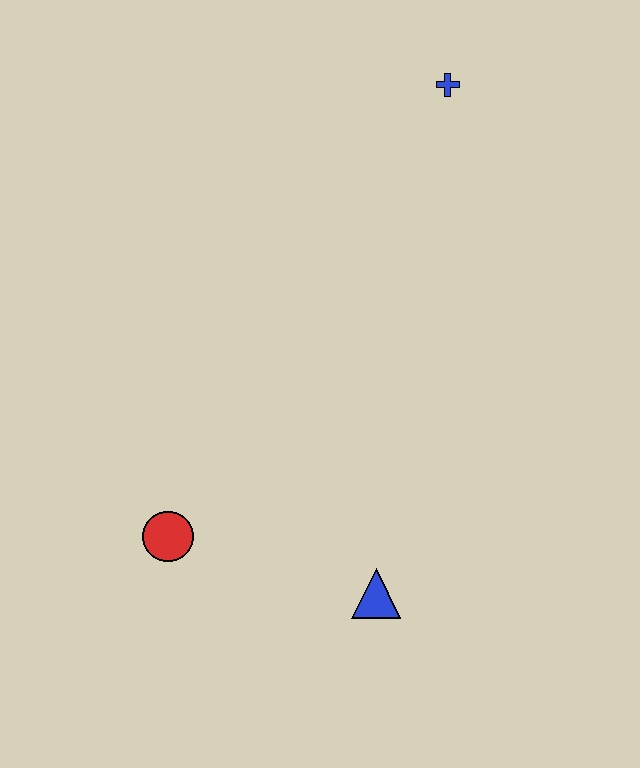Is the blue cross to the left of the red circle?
No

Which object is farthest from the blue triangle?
The blue cross is farthest from the blue triangle.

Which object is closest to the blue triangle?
The red circle is closest to the blue triangle.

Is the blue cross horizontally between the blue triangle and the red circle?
No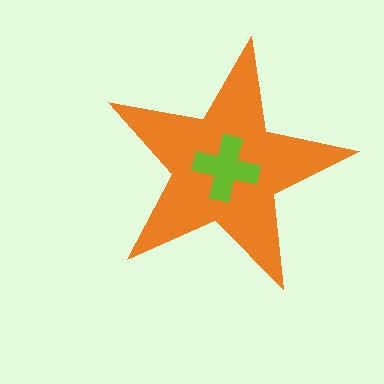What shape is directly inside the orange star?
The lime cross.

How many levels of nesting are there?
2.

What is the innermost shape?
The lime cross.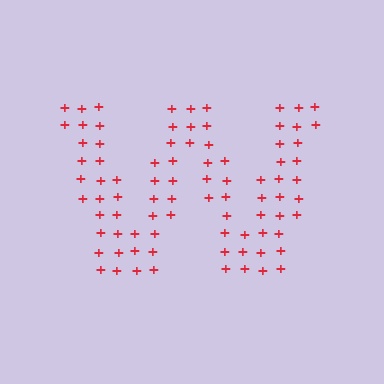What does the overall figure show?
The overall figure shows the letter W.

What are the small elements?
The small elements are plus signs.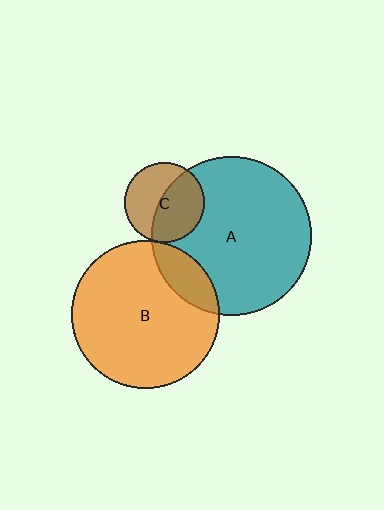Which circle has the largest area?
Circle A (teal).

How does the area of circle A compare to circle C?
Approximately 3.9 times.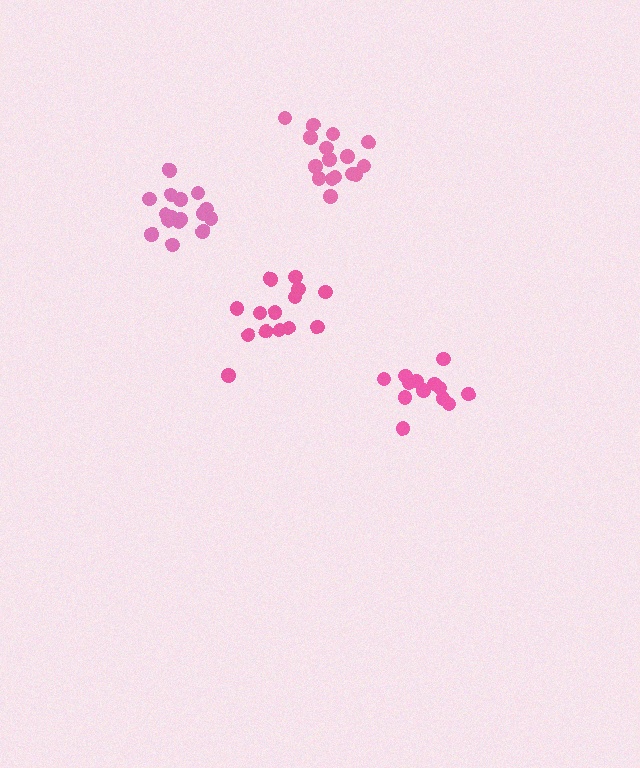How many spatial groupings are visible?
There are 4 spatial groupings.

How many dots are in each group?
Group 1: 14 dots, Group 2: 13 dots, Group 3: 16 dots, Group 4: 17 dots (60 total).